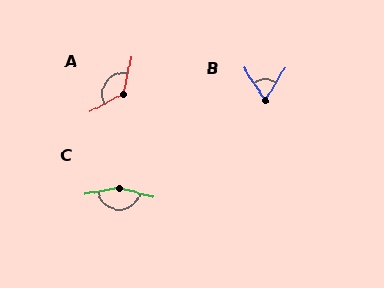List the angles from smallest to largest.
B (64°), A (132°), C (155°).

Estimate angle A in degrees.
Approximately 132 degrees.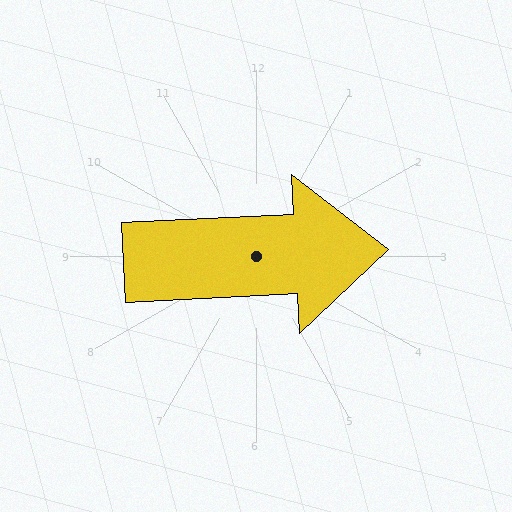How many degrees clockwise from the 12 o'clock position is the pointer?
Approximately 87 degrees.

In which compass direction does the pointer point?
East.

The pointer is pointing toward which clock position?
Roughly 3 o'clock.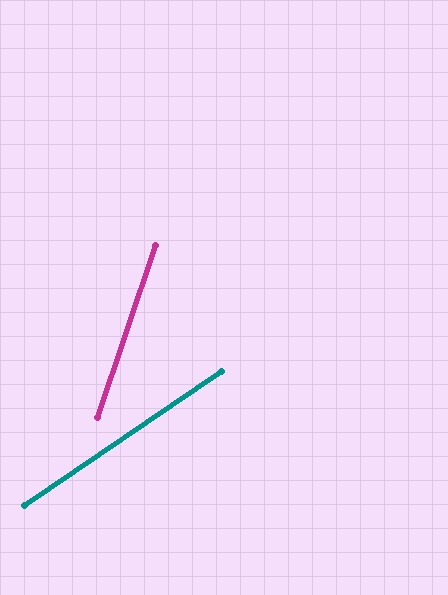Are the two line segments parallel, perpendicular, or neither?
Neither parallel nor perpendicular — they differ by about 37°.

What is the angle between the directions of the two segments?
Approximately 37 degrees.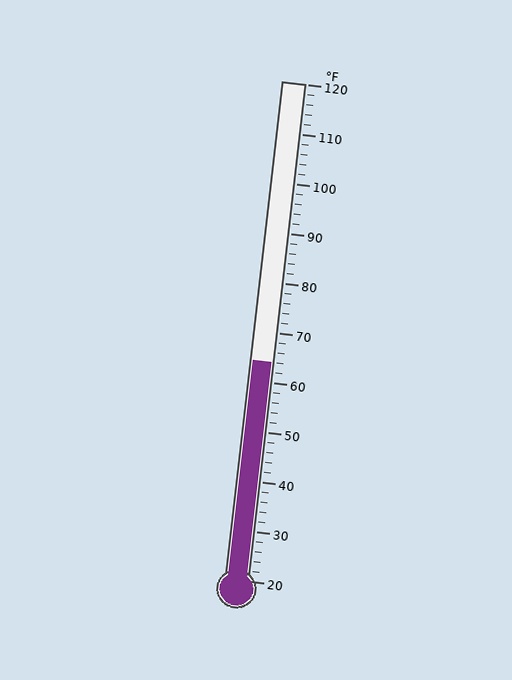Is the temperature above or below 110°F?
The temperature is below 110°F.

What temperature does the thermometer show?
The thermometer shows approximately 64°F.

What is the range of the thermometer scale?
The thermometer scale ranges from 20°F to 120°F.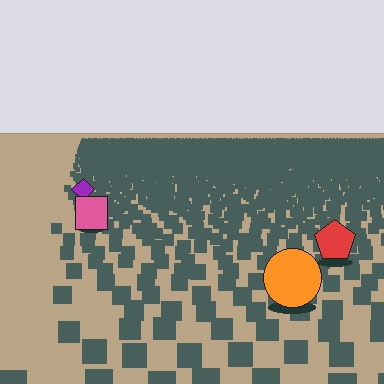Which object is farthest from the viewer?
The purple diamond is farthest from the viewer. It appears smaller and the ground texture around it is denser.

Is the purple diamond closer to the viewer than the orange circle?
No. The orange circle is closer — you can tell from the texture gradient: the ground texture is coarser near it.